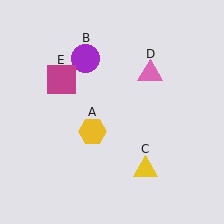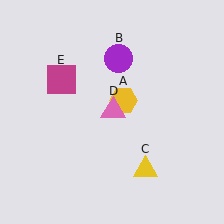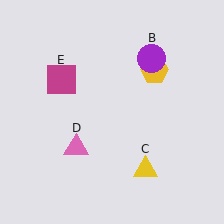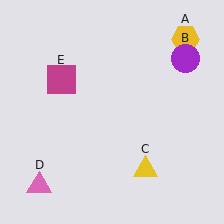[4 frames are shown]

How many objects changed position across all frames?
3 objects changed position: yellow hexagon (object A), purple circle (object B), pink triangle (object D).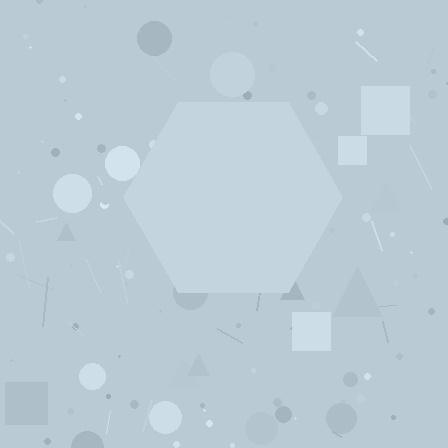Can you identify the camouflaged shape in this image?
The camouflaged shape is a hexagon.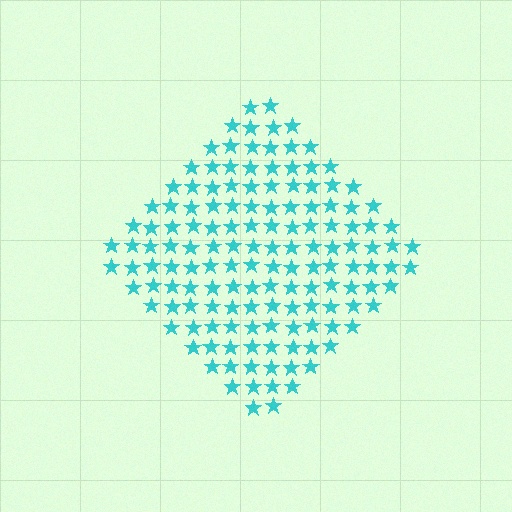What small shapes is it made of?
It is made of small stars.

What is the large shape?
The large shape is a diamond.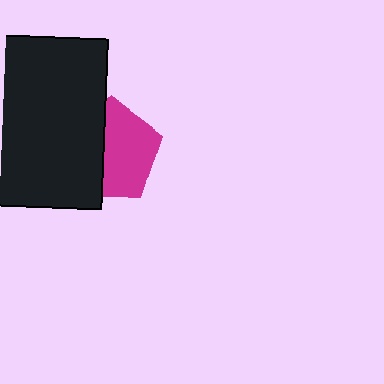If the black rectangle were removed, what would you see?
You would see the complete magenta pentagon.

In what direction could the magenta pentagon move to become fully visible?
The magenta pentagon could move right. That would shift it out from behind the black rectangle entirely.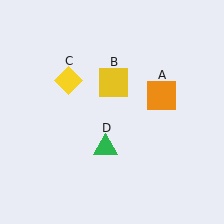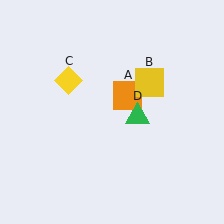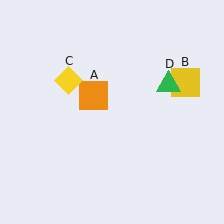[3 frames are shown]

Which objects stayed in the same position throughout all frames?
Yellow diamond (object C) remained stationary.